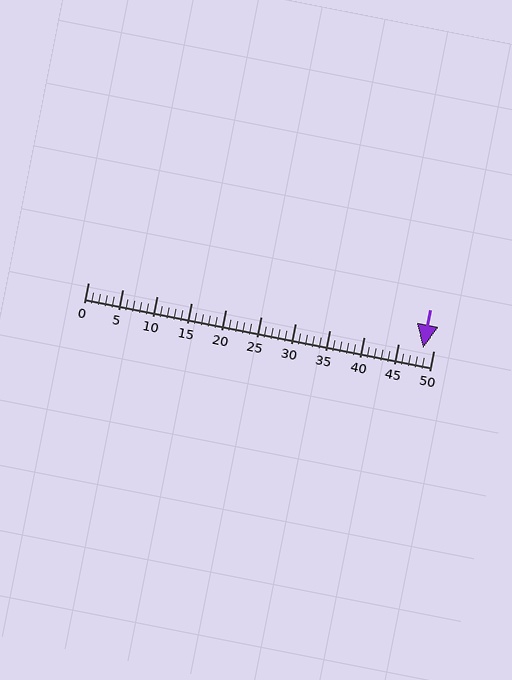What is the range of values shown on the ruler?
The ruler shows values from 0 to 50.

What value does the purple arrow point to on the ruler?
The purple arrow points to approximately 48.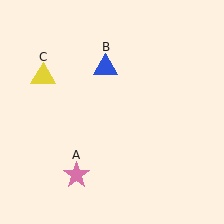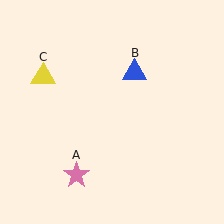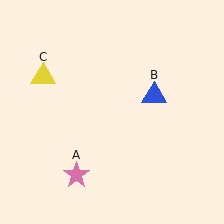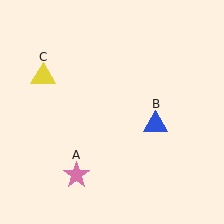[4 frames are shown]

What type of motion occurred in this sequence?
The blue triangle (object B) rotated clockwise around the center of the scene.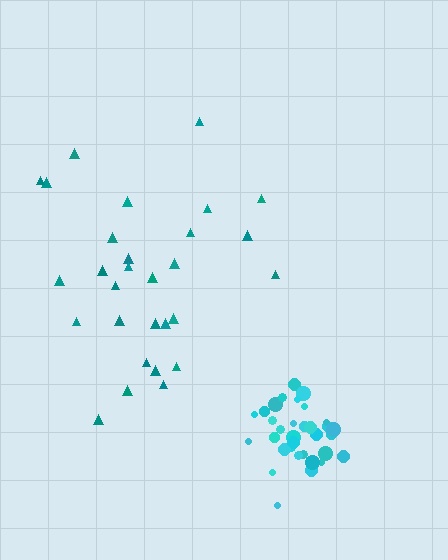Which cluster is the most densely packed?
Cyan.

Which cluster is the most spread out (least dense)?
Teal.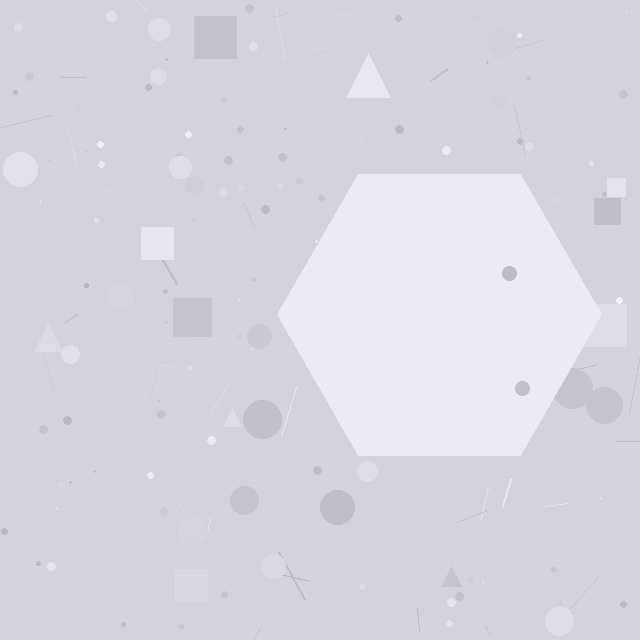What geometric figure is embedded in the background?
A hexagon is embedded in the background.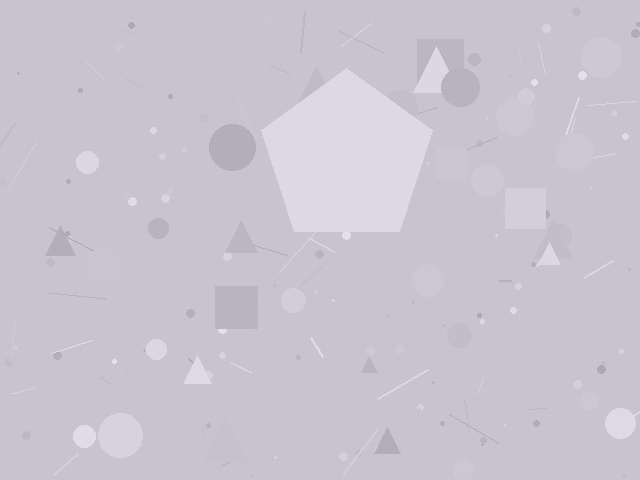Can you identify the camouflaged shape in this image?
The camouflaged shape is a pentagon.